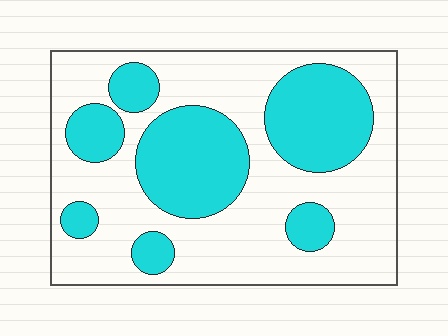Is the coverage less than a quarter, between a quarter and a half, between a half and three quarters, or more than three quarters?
Between a quarter and a half.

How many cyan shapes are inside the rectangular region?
7.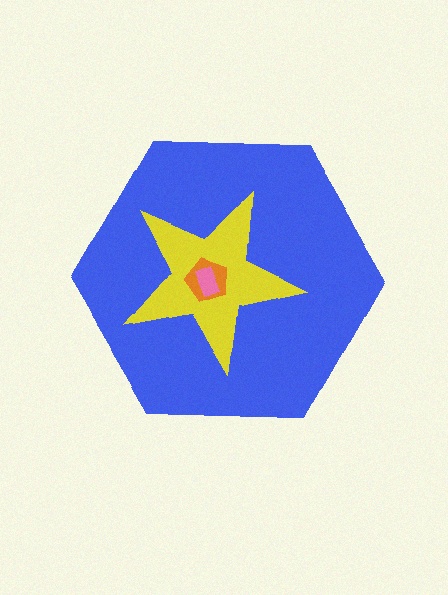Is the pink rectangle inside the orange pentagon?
Yes.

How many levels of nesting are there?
4.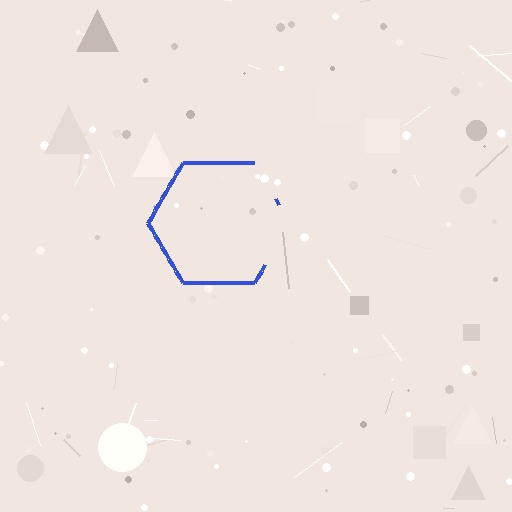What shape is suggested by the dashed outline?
The dashed outline suggests a hexagon.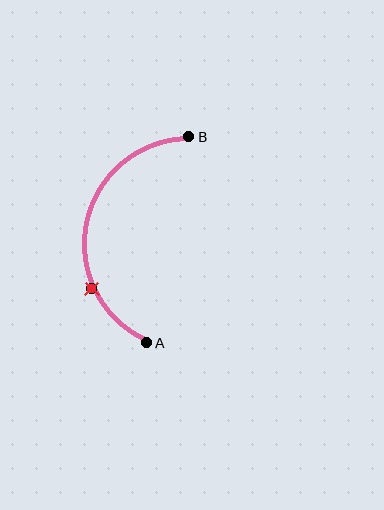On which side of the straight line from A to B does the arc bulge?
The arc bulges to the left of the straight line connecting A and B.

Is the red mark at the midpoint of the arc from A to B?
No. The red mark lies on the arc but is closer to endpoint A. The arc midpoint would be at the point on the curve equidistant along the arc from both A and B.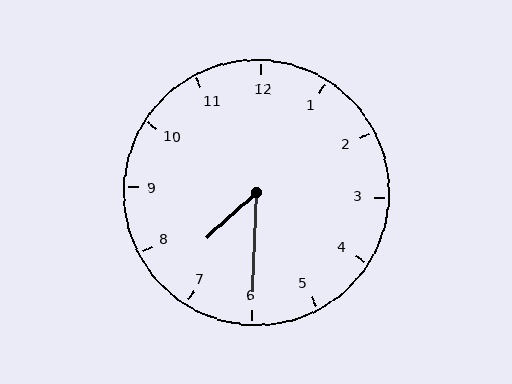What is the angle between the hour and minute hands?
Approximately 45 degrees.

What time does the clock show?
7:30.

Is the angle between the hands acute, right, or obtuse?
It is acute.